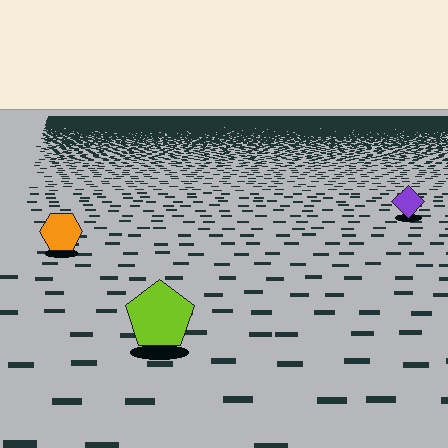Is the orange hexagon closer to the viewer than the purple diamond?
Yes. The orange hexagon is closer — you can tell from the texture gradient: the ground texture is coarser near it.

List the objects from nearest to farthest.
From nearest to farthest: the lime pentagon, the orange hexagon, the purple diamond.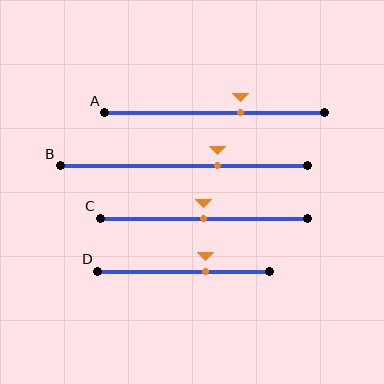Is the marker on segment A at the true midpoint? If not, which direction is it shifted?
No, the marker on segment A is shifted to the right by about 12% of the segment length.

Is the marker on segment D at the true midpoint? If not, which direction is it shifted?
No, the marker on segment D is shifted to the right by about 13% of the segment length.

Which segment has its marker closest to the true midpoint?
Segment C has its marker closest to the true midpoint.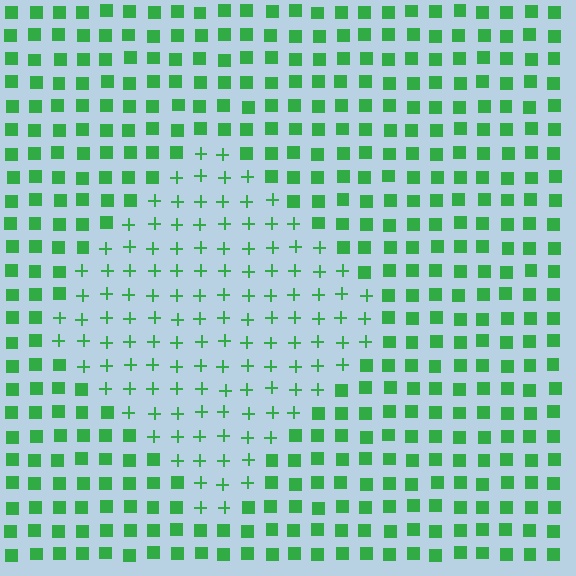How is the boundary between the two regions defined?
The boundary is defined by a change in element shape: plus signs inside vs. squares outside. All elements share the same color and spacing.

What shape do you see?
I see a diamond.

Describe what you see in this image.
The image is filled with small green elements arranged in a uniform grid. A diamond-shaped region contains plus signs, while the surrounding area contains squares. The boundary is defined purely by the change in element shape.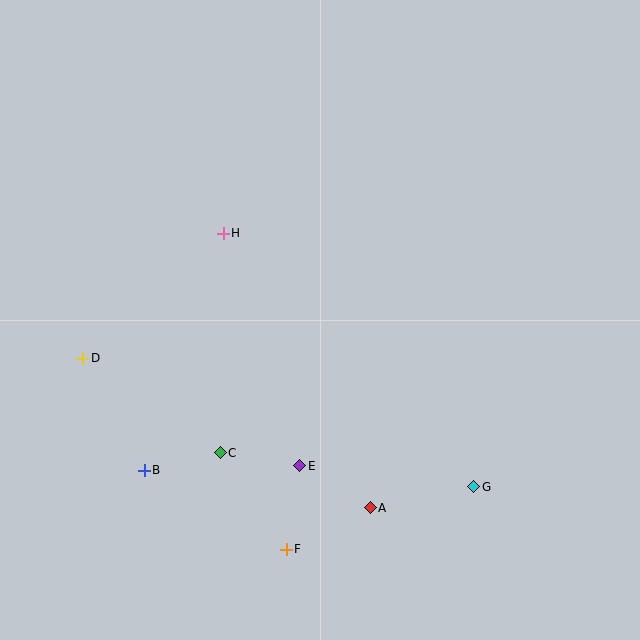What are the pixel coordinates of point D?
Point D is at (83, 358).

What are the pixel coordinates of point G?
Point G is at (474, 487).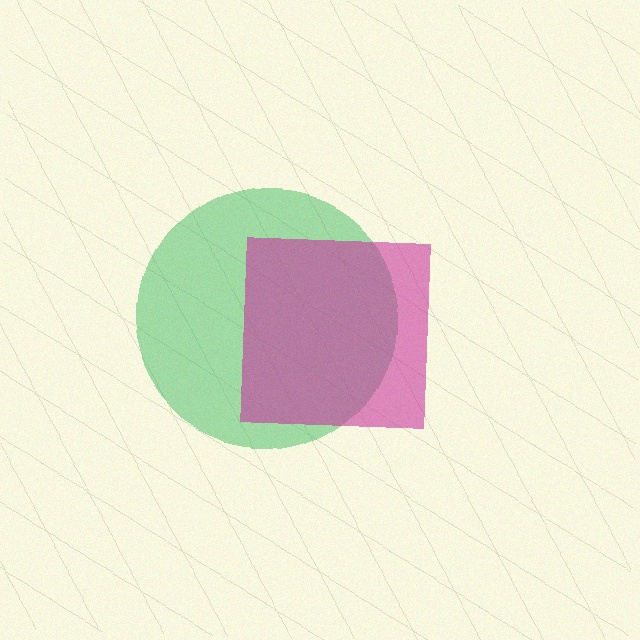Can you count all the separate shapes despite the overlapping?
Yes, there are 2 separate shapes.